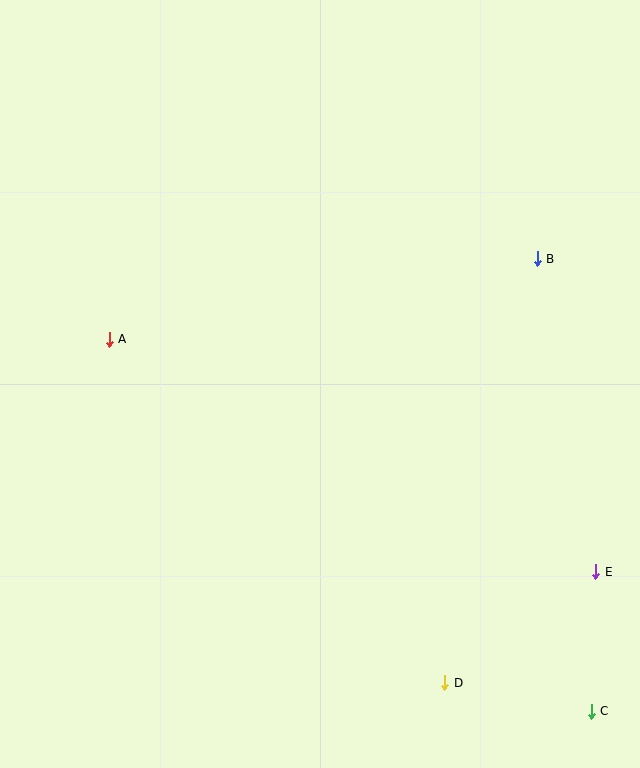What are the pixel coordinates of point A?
Point A is at (109, 339).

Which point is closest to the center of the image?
Point A at (109, 339) is closest to the center.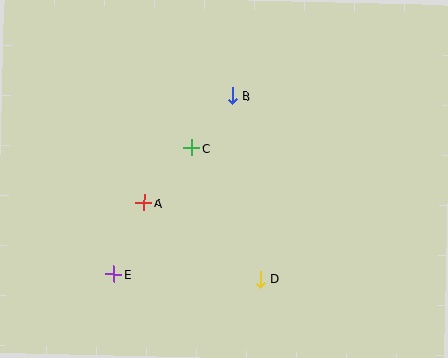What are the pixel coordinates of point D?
Point D is at (260, 279).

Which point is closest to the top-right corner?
Point B is closest to the top-right corner.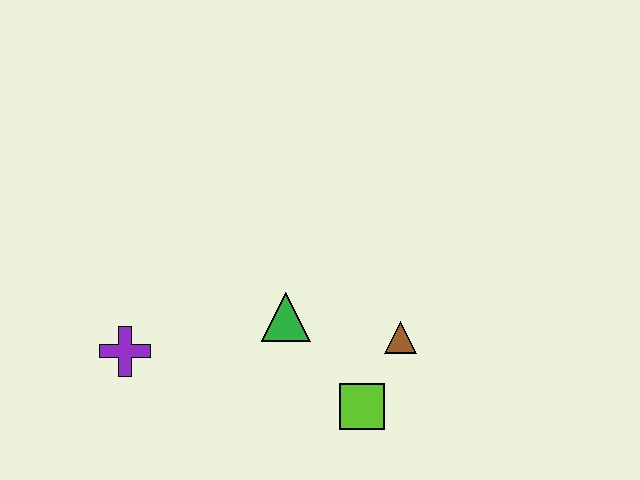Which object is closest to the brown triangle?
The lime square is closest to the brown triangle.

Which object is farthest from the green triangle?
The purple cross is farthest from the green triangle.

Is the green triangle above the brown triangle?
Yes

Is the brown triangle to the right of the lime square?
Yes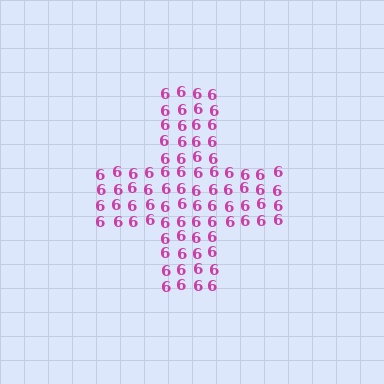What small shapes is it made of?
It is made of small digit 6's.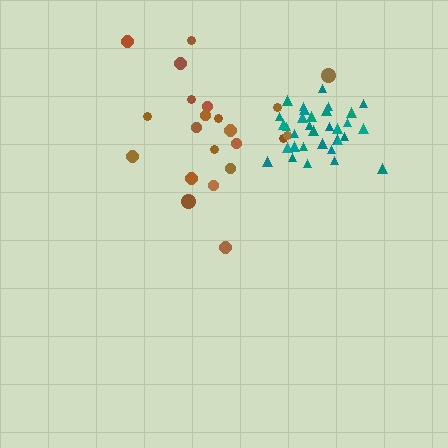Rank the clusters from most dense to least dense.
teal, brown.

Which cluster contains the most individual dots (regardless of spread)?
Teal (33).